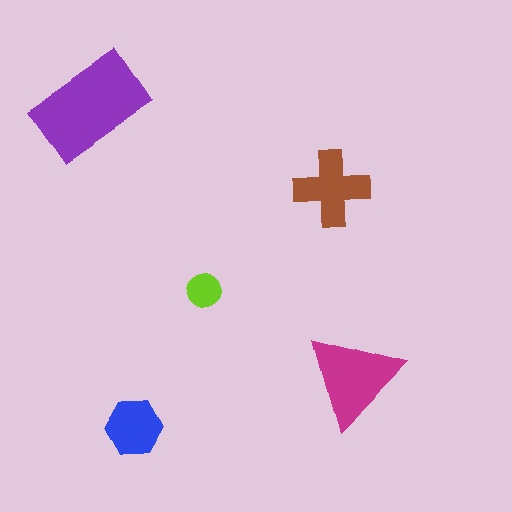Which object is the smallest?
The lime circle.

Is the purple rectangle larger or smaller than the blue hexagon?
Larger.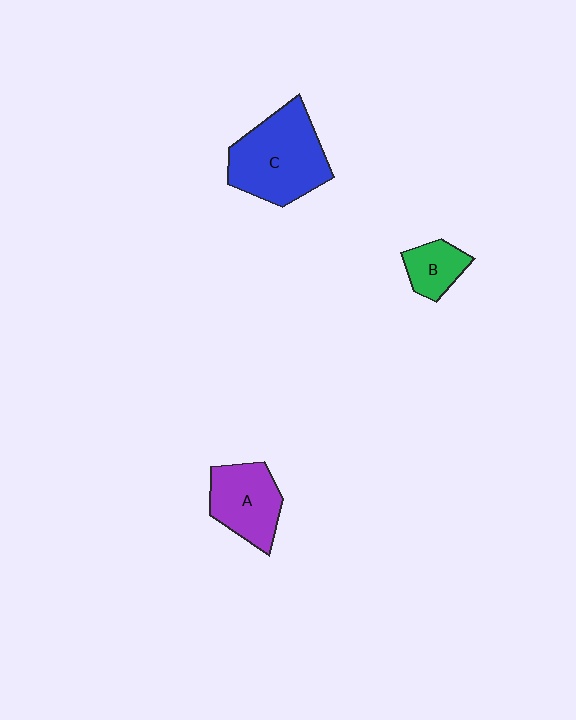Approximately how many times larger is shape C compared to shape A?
Approximately 1.5 times.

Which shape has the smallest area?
Shape B (green).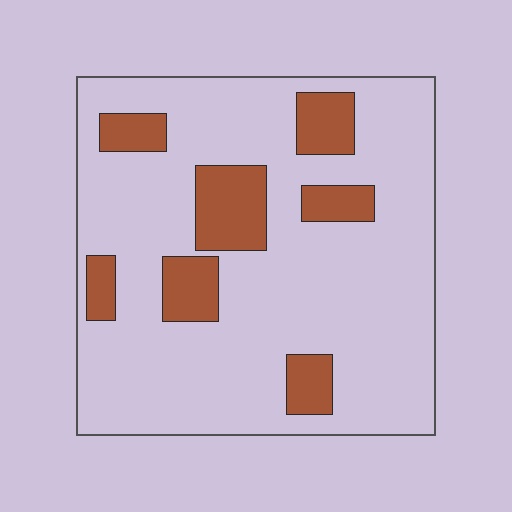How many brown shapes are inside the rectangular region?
7.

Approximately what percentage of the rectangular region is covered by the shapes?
Approximately 20%.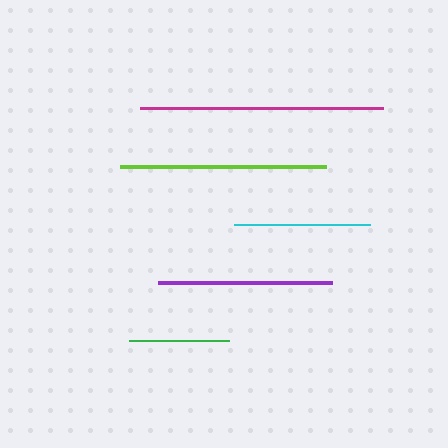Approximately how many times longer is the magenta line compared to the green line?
The magenta line is approximately 2.4 times the length of the green line.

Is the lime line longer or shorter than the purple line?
The lime line is longer than the purple line.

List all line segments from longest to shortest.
From longest to shortest: magenta, lime, purple, cyan, green.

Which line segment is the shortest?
The green line is the shortest at approximately 100 pixels.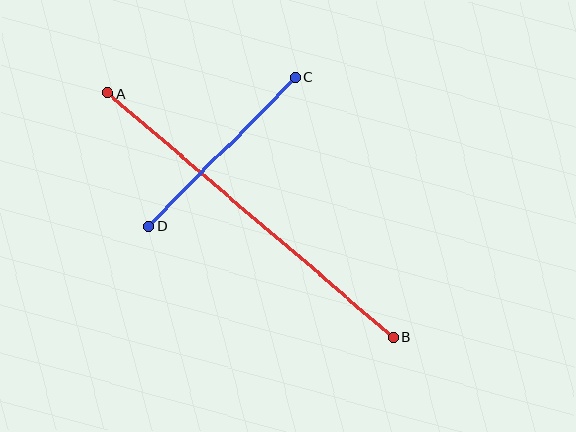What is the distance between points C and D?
The distance is approximately 209 pixels.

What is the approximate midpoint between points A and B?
The midpoint is at approximately (251, 215) pixels.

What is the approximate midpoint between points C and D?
The midpoint is at approximately (222, 152) pixels.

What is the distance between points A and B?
The distance is approximately 376 pixels.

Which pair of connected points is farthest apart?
Points A and B are farthest apart.